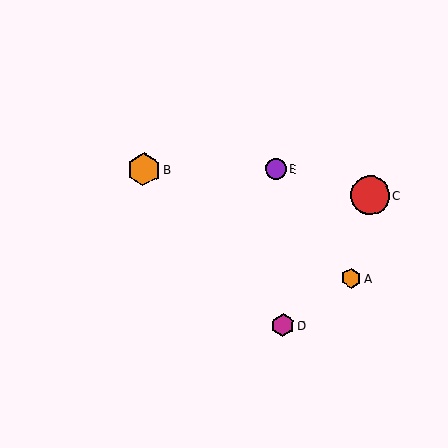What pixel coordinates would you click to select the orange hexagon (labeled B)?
Click at (144, 169) to select the orange hexagon B.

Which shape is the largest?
The red circle (labeled C) is the largest.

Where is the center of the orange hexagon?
The center of the orange hexagon is at (351, 278).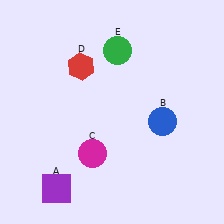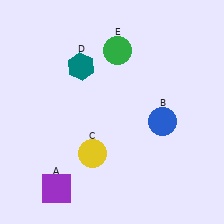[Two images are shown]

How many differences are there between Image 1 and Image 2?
There are 2 differences between the two images.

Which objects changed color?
C changed from magenta to yellow. D changed from red to teal.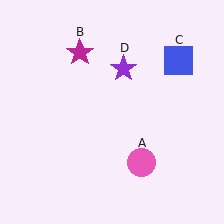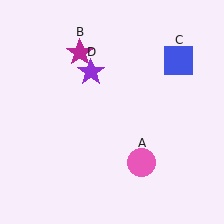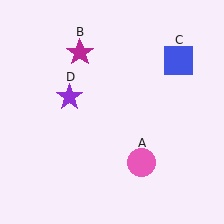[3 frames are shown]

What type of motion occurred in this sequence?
The purple star (object D) rotated counterclockwise around the center of the scene.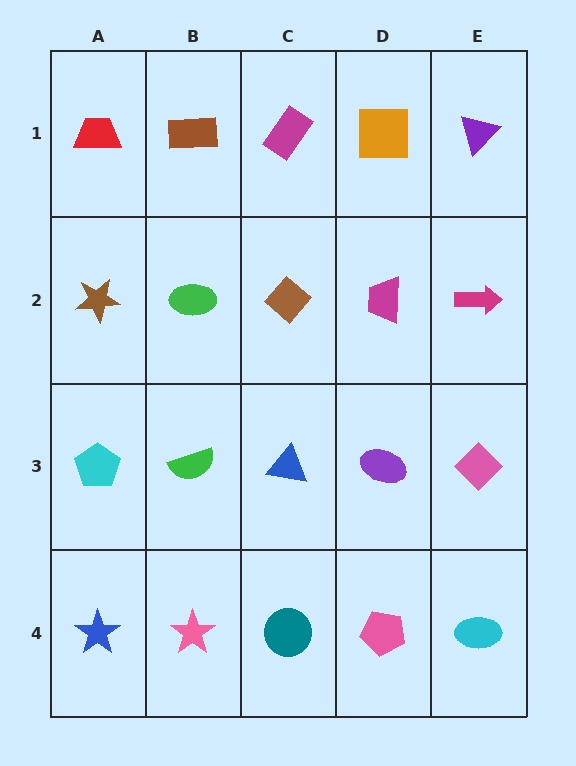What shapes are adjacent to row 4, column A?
A cyan pentagon (row 3, column A), a pink star (row 4, column B).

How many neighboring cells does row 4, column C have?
3.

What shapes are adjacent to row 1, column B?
A green ellipse (row 2, column B), a red trapezoid (row 1, column A), a magenta rectangle (row 1, column C).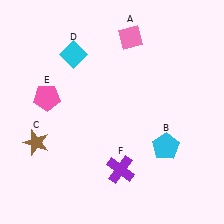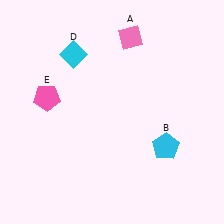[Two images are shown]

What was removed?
The brown star (C), the purple cross (F) were removed in Image 2.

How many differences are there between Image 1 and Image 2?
There are 2 differences between the two images.